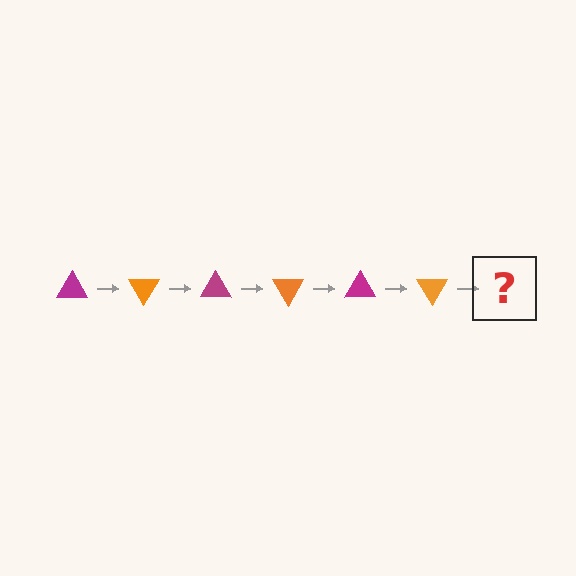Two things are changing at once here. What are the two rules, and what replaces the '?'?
The two rules are that it rotates 60 degrees each step and the color cycles through magenta and orange. The '?' should be a magenta triangle, rotated 360 degrees from the start.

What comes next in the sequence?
The next element should be a magenta triangle, rotated 360 degrees from the start.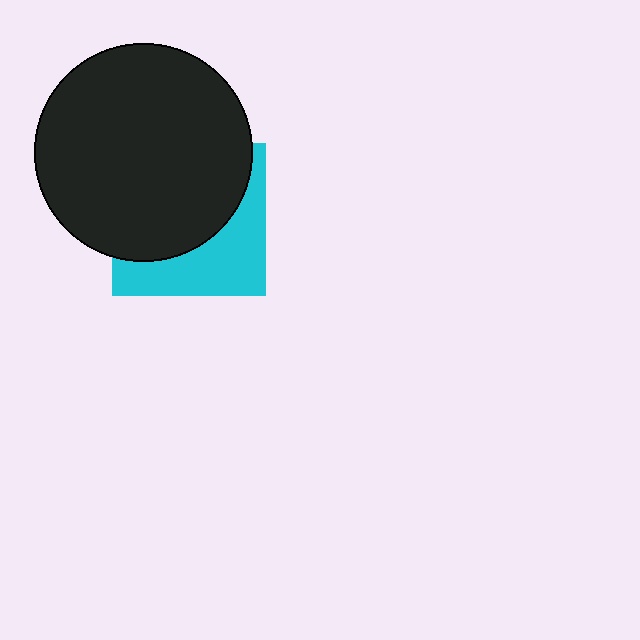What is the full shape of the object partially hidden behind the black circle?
The partially hidden object is a cyan square.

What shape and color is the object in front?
The object in front is a black circle.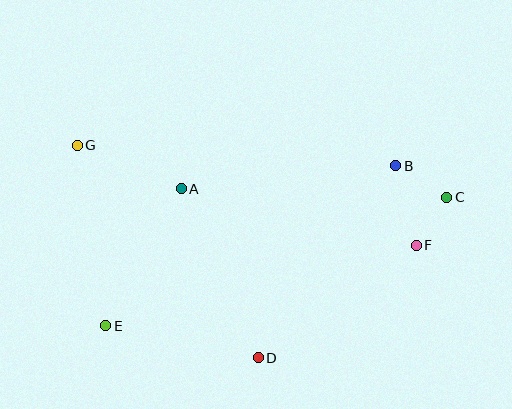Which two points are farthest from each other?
Points C and G are farthest from each other.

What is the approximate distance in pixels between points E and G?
The distance between E and G is approximately 183 pixels.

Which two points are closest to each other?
Points C and F are closest to each other.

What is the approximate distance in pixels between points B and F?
The distance between B and F is approximately 82 pixels.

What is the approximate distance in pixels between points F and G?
The distance between F and G is approximately 353 pixels.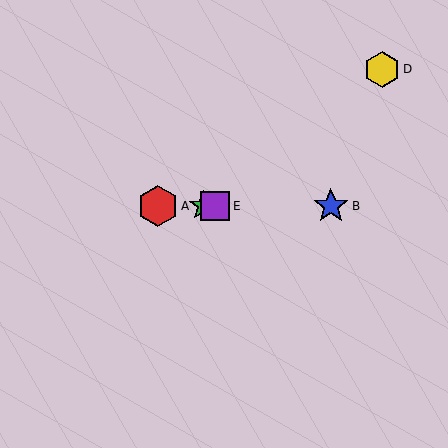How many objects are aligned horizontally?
4 objects (A, B, C, E) are aligned horizontally.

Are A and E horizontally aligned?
Yes, both are at y≈206.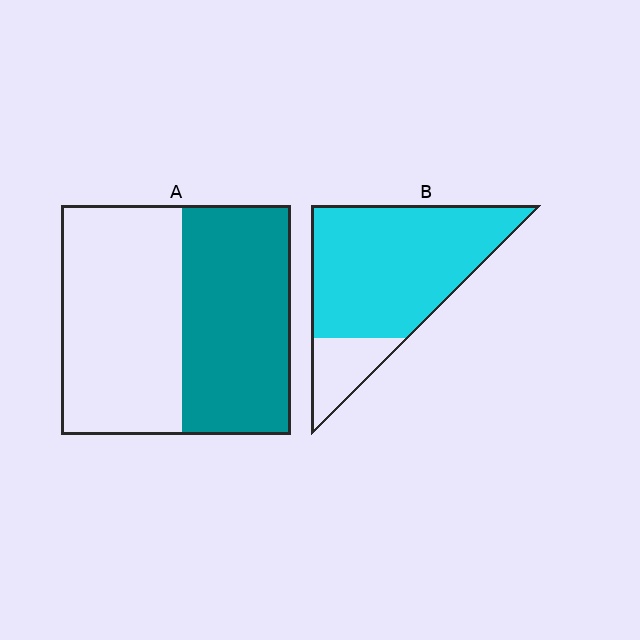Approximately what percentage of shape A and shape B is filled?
A is approximately 45% and B is approximately 80%.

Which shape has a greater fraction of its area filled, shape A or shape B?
Shape B.